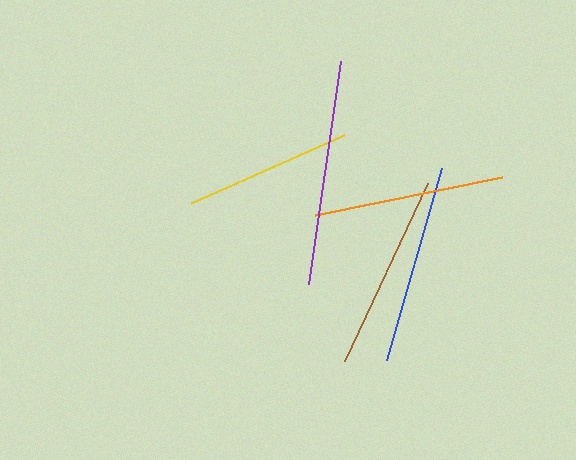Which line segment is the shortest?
The yellow line is the shortest at approximately 167 pixels.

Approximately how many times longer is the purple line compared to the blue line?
The purple line is approximately 1.1 times the length of the blue line.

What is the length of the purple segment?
The purple segment is approximately 225 pixels long.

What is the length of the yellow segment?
The yellow segment is approximately 167 pixels long.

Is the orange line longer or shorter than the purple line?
The purple line is longer than the orange line.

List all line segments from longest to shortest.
From longest to shortest: purple, blue, brown, orange, yellow.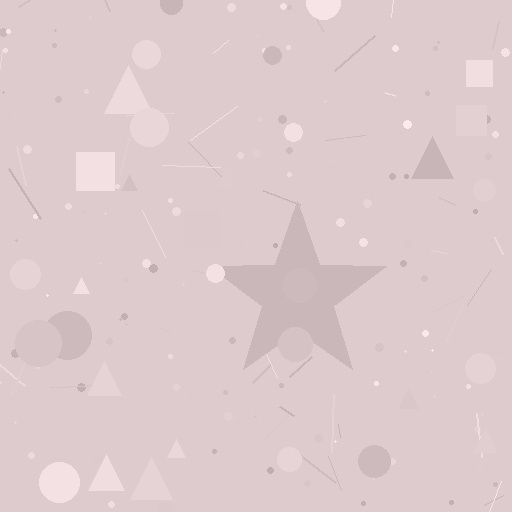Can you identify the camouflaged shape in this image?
The camouflaged shape is a star.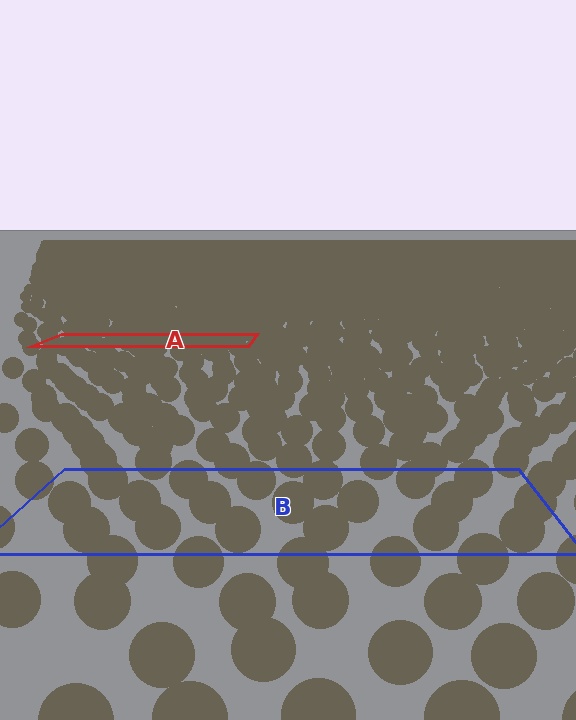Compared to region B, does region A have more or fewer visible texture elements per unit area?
Region A has more texture elements per unit area — they are packed more densely because it is farther away.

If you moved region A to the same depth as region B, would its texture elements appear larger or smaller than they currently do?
They would appear larger. At a closer depth, the same texture elements are projected at a bigger on-screen size.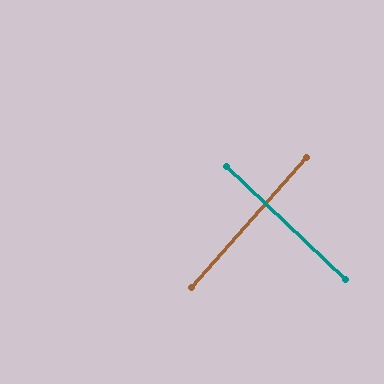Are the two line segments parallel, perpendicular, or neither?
Perpendicular — they meet at approximately 88°.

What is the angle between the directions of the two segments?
Approximately 88 degrees.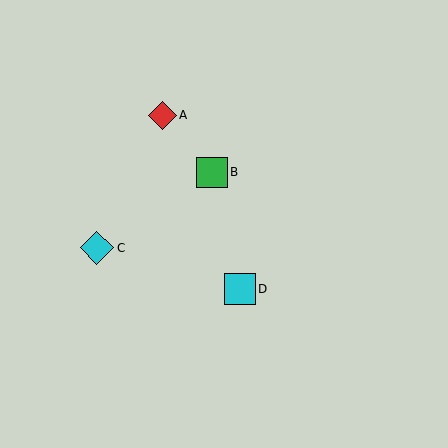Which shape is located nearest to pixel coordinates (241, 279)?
The cyan square (labeled D) at (240, 289) is nearest to that location.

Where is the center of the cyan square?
The center of the cyan square is at (240, 289).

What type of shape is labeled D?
Shape D is a cyan square.